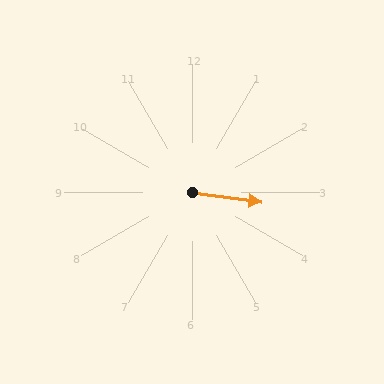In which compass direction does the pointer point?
East.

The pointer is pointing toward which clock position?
Roughly 3 o'clock.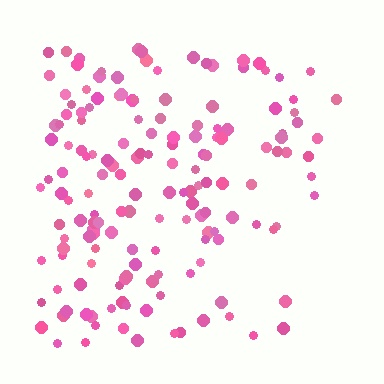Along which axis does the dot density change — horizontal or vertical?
Horizontal.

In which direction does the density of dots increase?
From right to left, with the left side densest.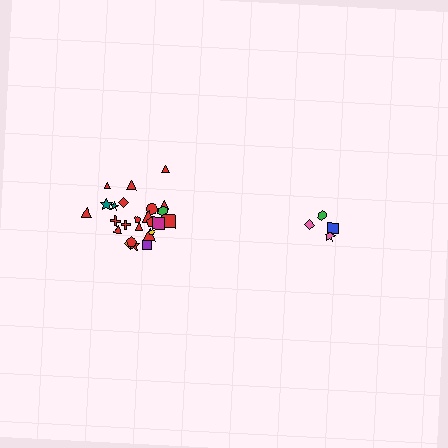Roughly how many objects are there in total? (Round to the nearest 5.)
Roughly 30 objects in total.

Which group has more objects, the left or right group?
The left group.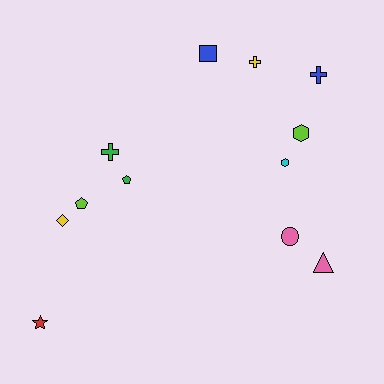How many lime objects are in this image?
There are 2 lime objects.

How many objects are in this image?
There are 12 objects.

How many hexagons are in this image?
There are 2 hexagons.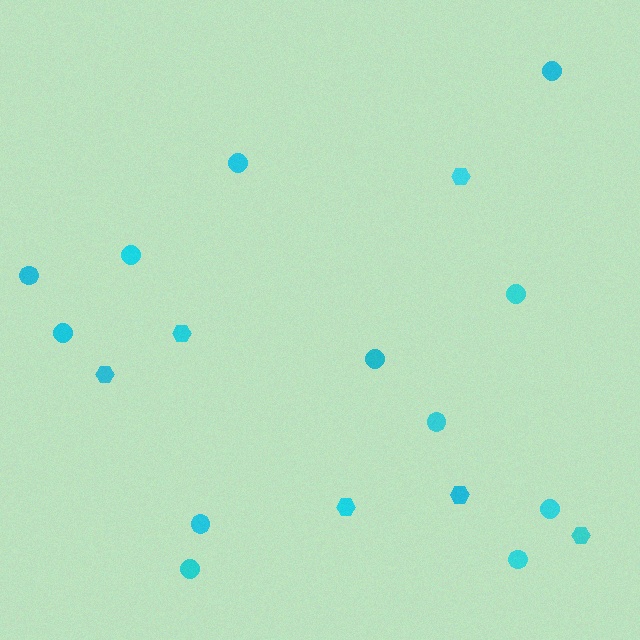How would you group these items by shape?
There are 2 groups: one group of circles (12) and one group of hexagons (6).